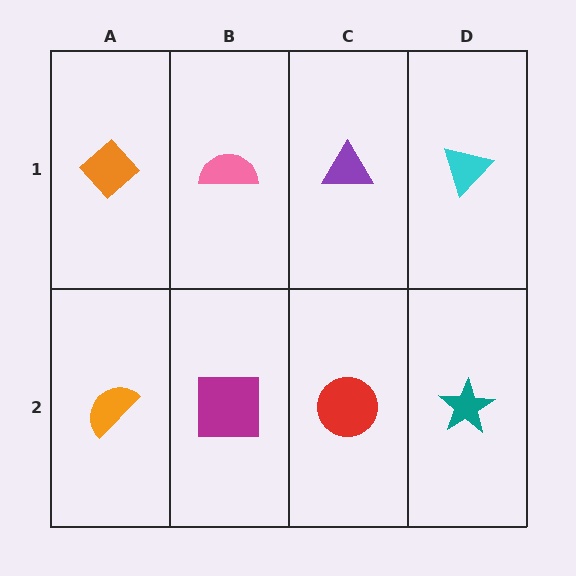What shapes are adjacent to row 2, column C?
A purple triangle (row 1, column C), a magenta square (row 2, column B), a teal star (row 2, column D).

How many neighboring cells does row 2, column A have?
2.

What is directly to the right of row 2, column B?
A red circle.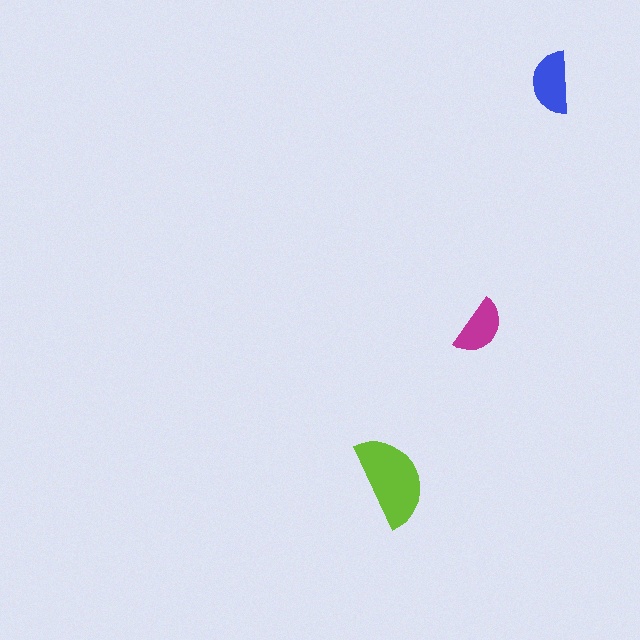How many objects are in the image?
There are 3 objects in the image.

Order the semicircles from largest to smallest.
the lime one, the blue one, the magenta one.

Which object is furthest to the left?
The lime semicircle is leftmost.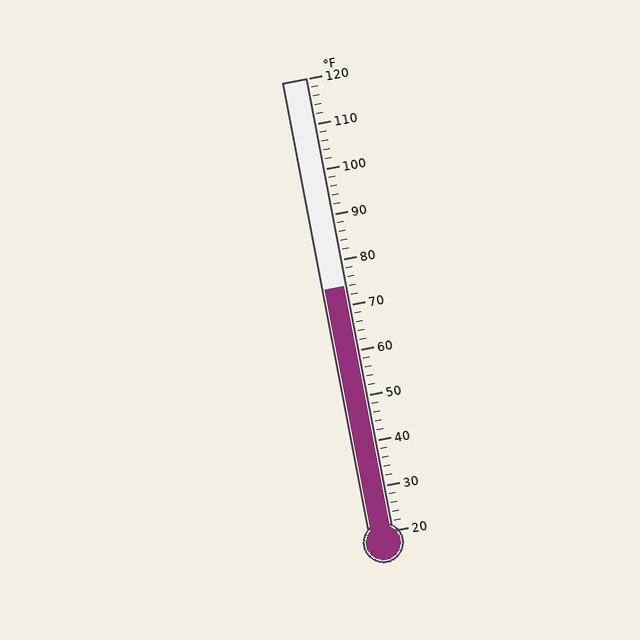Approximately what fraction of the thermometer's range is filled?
The thermometer is filled to approximately 55% of its range.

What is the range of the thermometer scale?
The thermometer scale ranges from 20°F to 120°F.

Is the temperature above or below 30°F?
The temperature is above 30°F.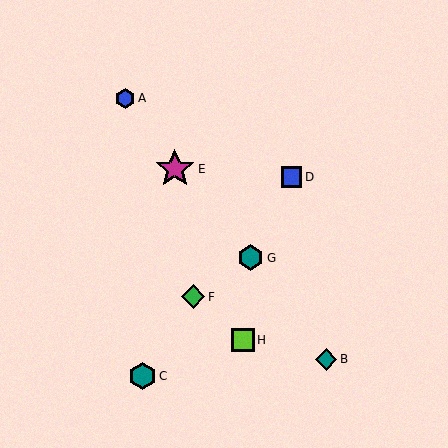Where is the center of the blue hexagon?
The center of the blue hexagon is at (125, 98).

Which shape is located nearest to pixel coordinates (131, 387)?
The teal hexagon (labeled C) at (142, 376) is nearest to that location.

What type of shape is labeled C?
Shape C is a teal hexagon.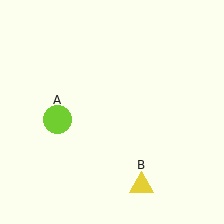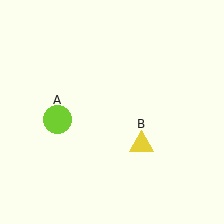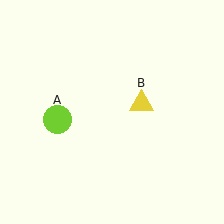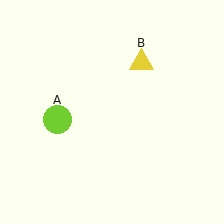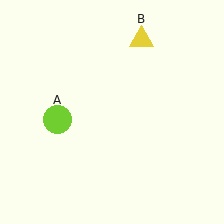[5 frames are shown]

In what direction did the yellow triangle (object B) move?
The yellow triangle (object B) moved up.